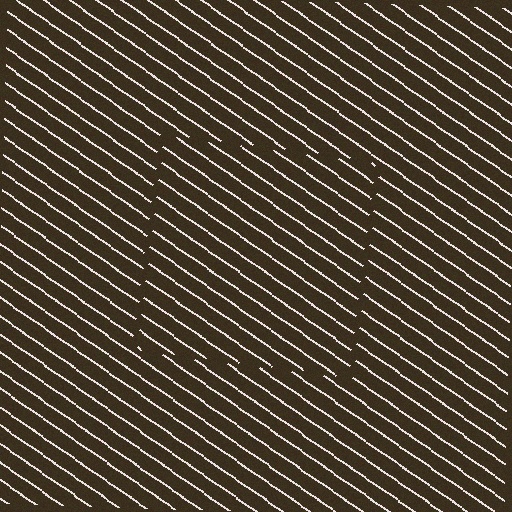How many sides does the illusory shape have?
4 sides — the line-ends trace a square.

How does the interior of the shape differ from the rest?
The interior of the shape contains the same grating, shifted by half a period — the contour is defined by the phase discontinuity where line-ends from the inner and outer gratings abut.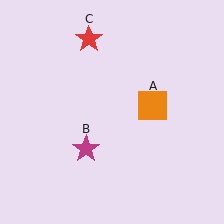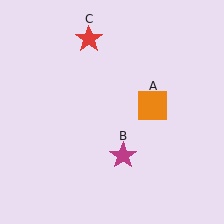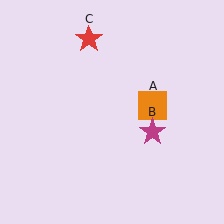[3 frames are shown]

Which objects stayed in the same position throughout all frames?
Orange square (object A) and red star (object C) remained stationary.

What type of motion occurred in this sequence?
The magenta star (object B) rotated counterclockwise around the center of the scene.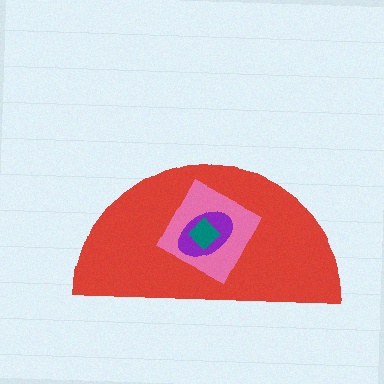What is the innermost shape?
The teal diamond.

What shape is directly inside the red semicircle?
The pink square.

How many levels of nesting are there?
4.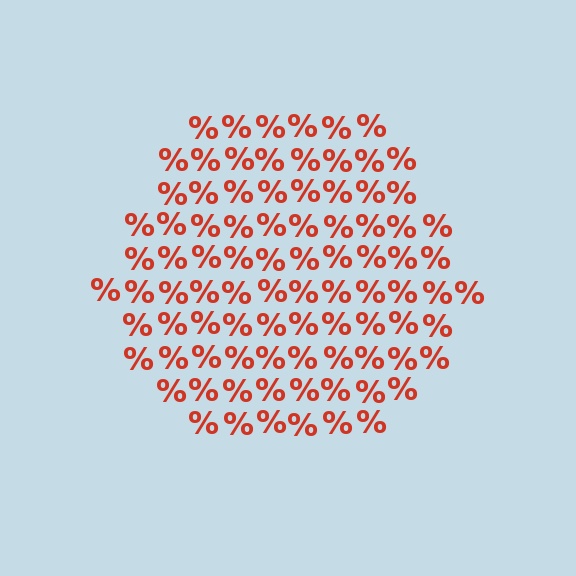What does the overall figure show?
The overall figure shows a hexagon.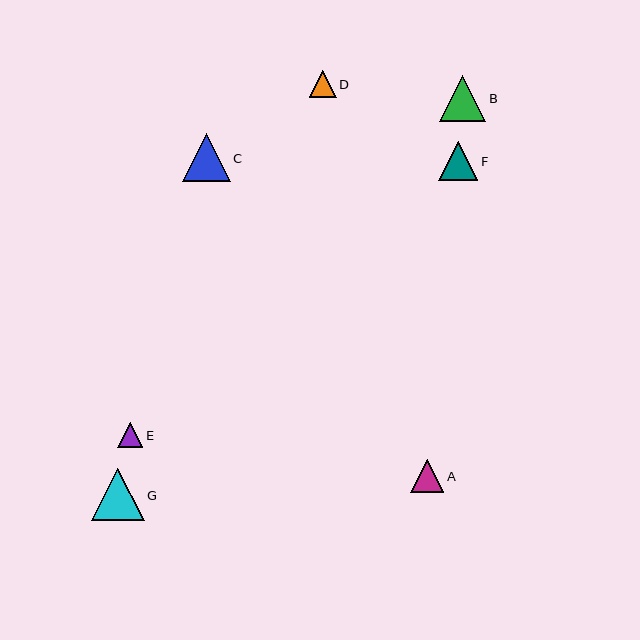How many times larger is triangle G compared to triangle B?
Triangle G is approximately 1.1 times the size of triangle B.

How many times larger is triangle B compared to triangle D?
Triangle B is approximately 1.7 times the size of triangle D.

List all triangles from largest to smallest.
From largest to smallest: G, C, B, F, A, D, E.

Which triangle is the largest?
Triangle G is the largest with a size of approximately 53 pixels.